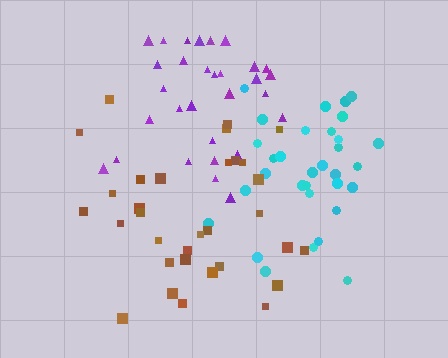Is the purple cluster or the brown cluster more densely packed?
Purple.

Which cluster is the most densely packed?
Cyan.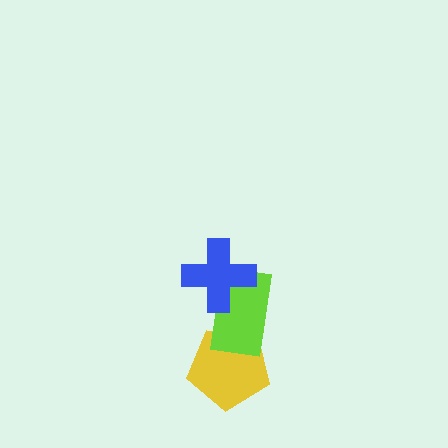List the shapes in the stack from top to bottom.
From top to bottom: the blue cross, the lime rectangle, the yellow pentagon.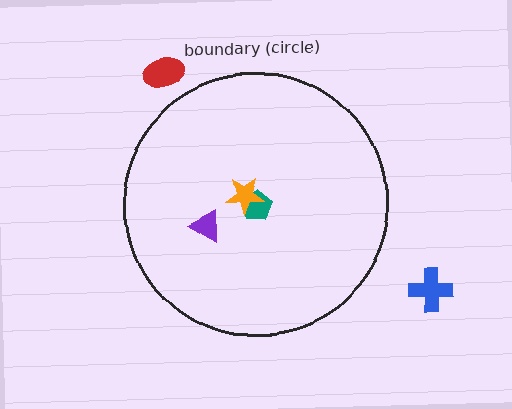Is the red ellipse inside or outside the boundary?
Outside.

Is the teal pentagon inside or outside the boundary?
Inside.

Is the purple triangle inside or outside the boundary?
Inside.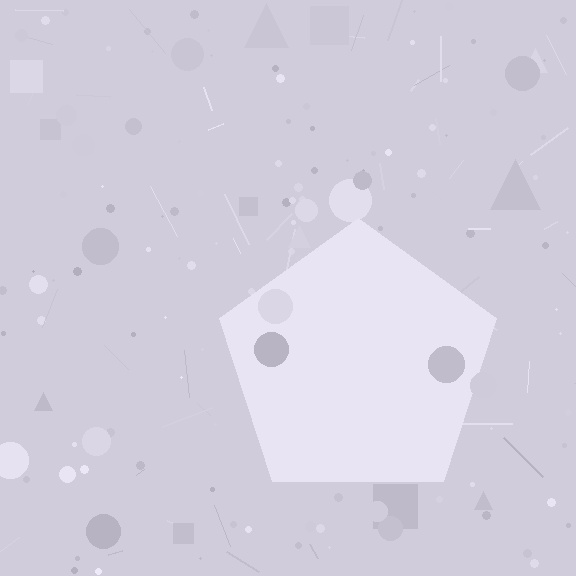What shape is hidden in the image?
A pentagon is hidden in the image.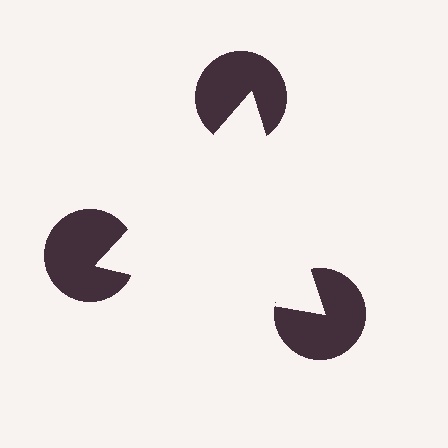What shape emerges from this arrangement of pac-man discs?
An illusory triangle — its edges are inferred from the aligned wedge cuts in the pac-man discs, not physically drawn.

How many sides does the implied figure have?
3 sides.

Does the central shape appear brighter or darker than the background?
It typically appears slightly brighter than the background, even though no actual brightness change is drawn.